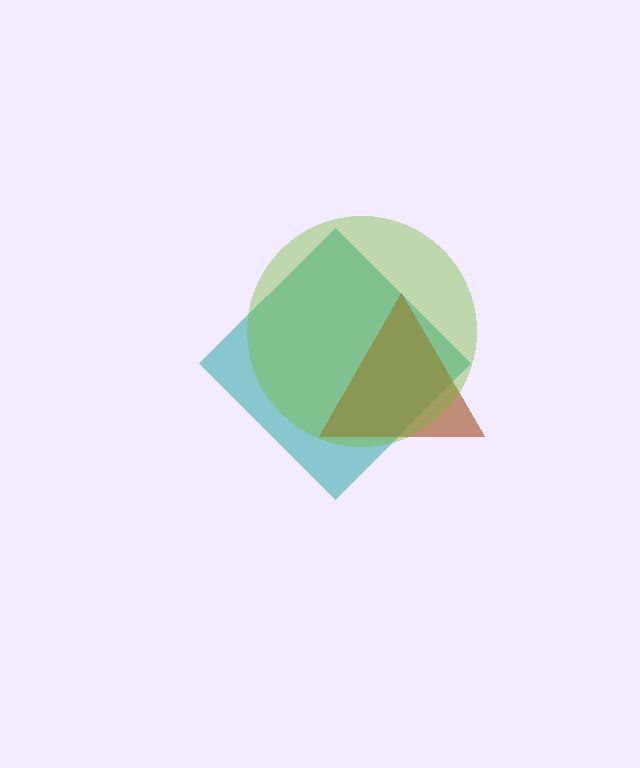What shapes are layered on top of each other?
The layered shapes are: a teal diamond, a brown triangle, a lime circle.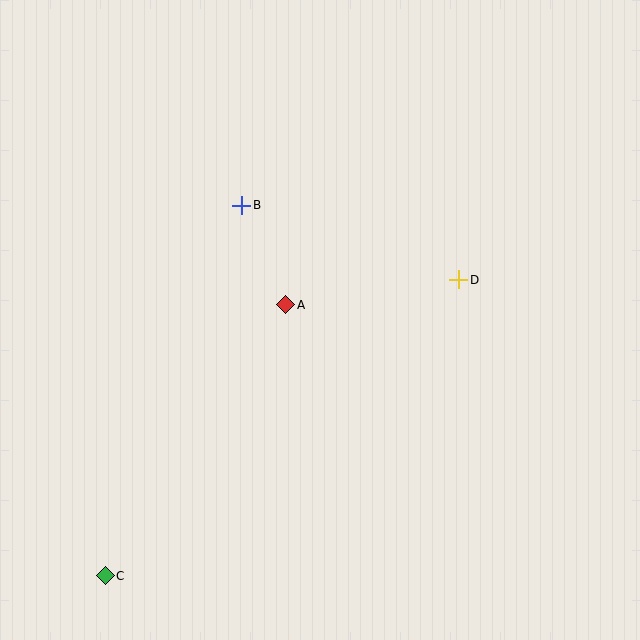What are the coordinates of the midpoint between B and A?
The midpoint between B and A is at (264, 255).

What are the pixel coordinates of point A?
Point A is at (286, 305).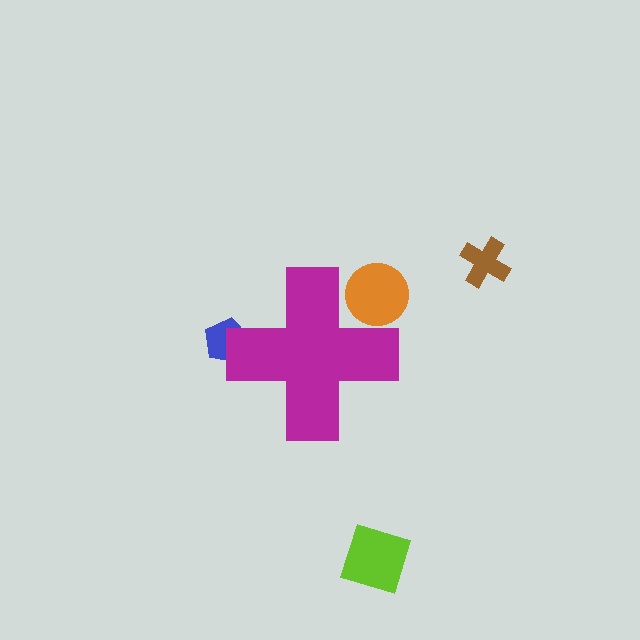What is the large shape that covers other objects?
A magenta cross.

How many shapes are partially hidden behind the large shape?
2 shapes are partially hidden.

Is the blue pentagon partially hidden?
Yes, the blue pentagon is partially hidden behind the magenta cross.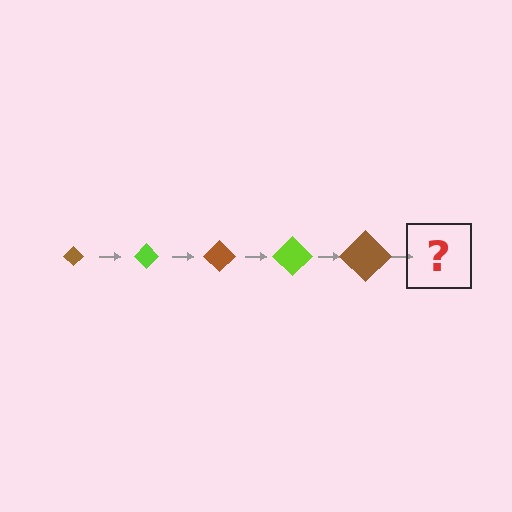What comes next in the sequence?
The next element should be a lime diamond, larger than the previous one.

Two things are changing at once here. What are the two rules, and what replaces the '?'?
The two rules are that the diamond grows larger each step and the color cycles through brown and lime. The '?' should be a lime diamond, larger than the previous one.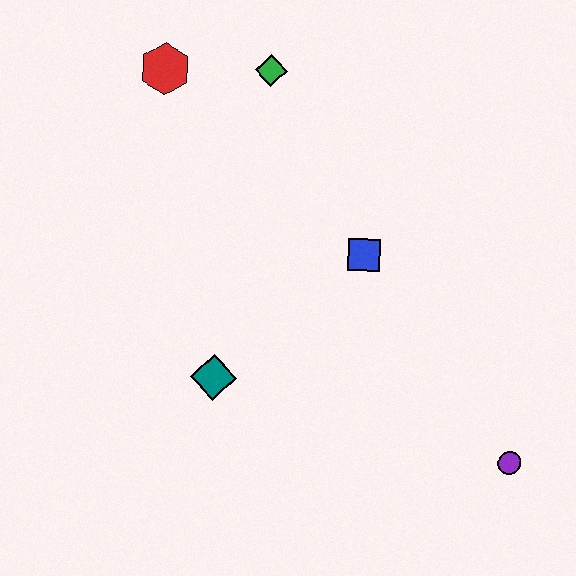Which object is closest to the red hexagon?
The green diamond is closest to the red hexagon.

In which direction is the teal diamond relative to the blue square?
The teal diamond is to the left of the blue square.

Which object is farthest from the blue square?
The red hexagon is farthest from the blue square.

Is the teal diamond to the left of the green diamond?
Yes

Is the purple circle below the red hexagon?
Yes